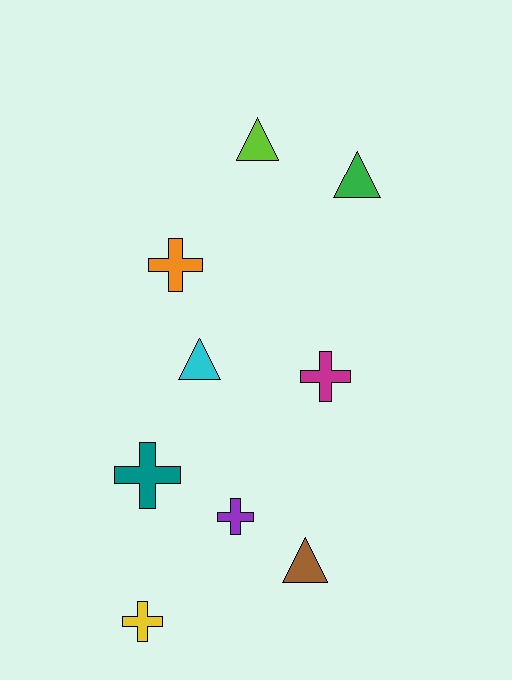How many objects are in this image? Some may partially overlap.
There are 9 objects.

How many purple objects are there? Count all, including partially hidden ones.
There is 1 purple object.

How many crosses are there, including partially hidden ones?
There are 5 crosses.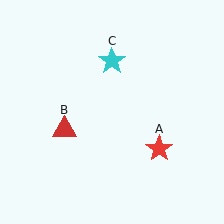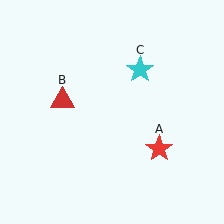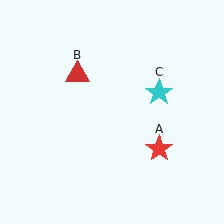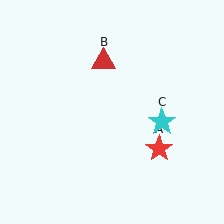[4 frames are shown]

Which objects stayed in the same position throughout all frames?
Red star (object A) remained stationary.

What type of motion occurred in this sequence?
The red triangle (object B), cyan star (object C) rotated clockwise around the center of the scene.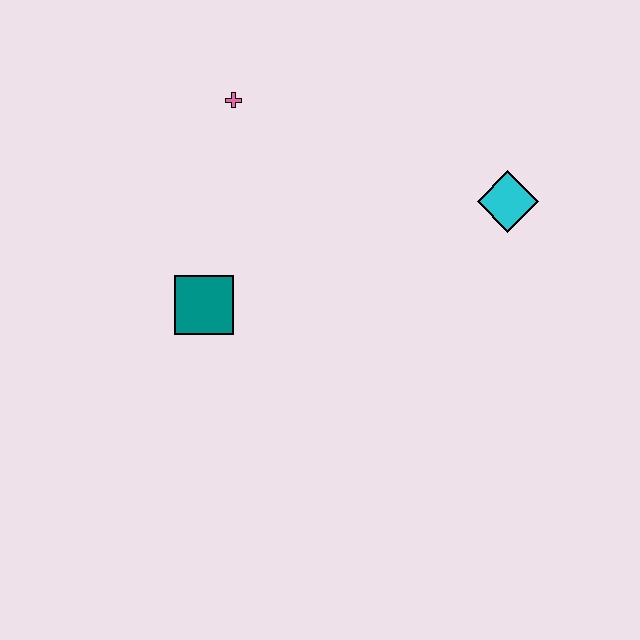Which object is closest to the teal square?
The pink cross is closest to the teal square.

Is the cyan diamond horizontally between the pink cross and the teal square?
No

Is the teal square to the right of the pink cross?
No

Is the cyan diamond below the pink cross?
Yes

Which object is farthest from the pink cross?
The cyan diamond is farthest from the pink cross.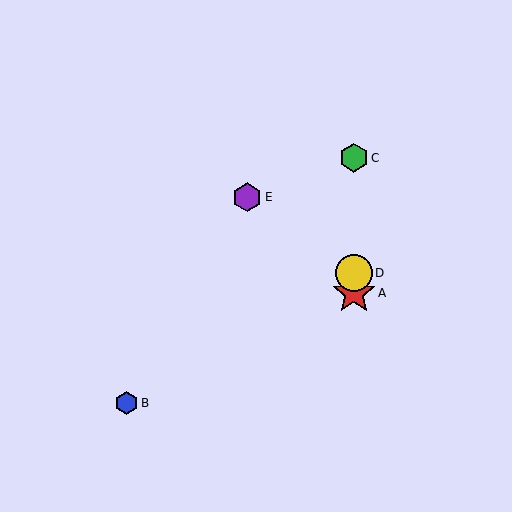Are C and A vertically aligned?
Yes, both are at x≈354.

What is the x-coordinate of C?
Object C is at x≈354.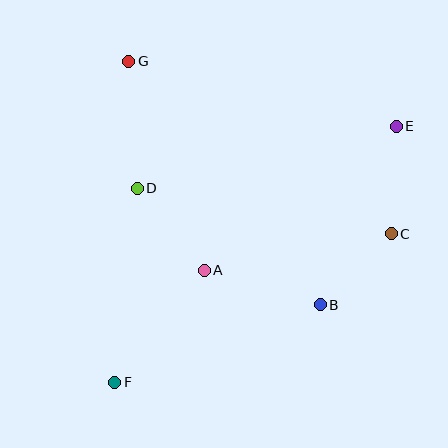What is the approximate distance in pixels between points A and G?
The distance between A and G is approximately 222 pixels.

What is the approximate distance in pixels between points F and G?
The distance between F and G is approximately 321 pixels.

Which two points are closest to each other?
Points B and C are closest to each other.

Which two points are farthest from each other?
Points E and F are farthest from each other.